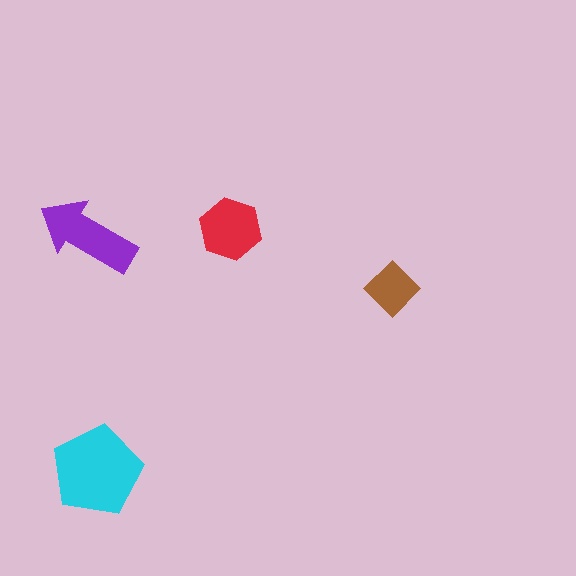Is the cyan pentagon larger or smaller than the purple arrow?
Larger.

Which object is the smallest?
The brown diamond.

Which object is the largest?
The cyan pentagon.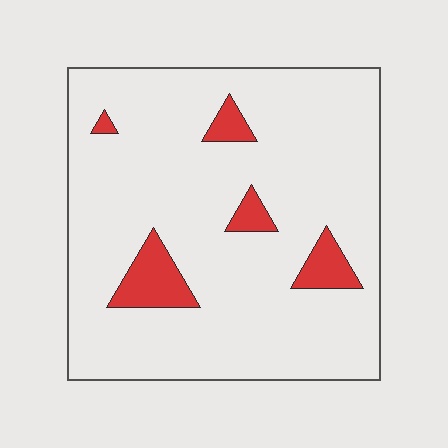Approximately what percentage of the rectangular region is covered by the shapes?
Approximately 10%.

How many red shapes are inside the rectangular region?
5.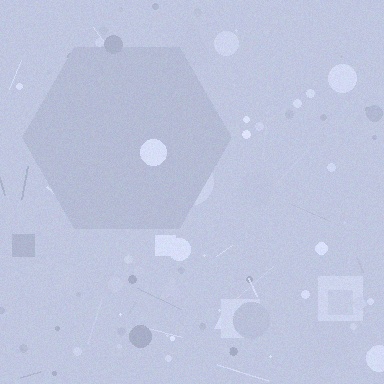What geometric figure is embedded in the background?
A hexagon is embedded in the background.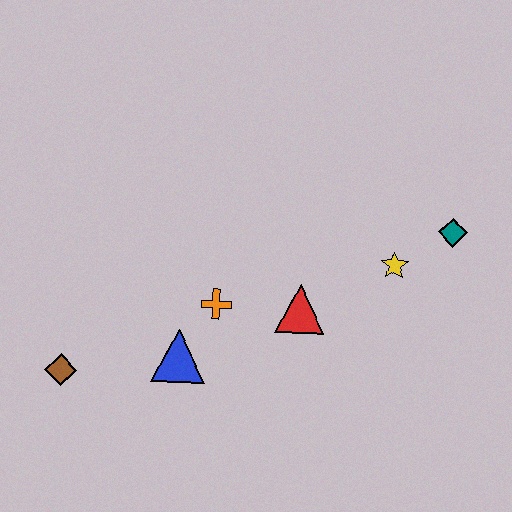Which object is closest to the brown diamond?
The blue triangle is closest to the brown diamond.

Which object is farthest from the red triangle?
The brown diamond is farthest from the red triangle.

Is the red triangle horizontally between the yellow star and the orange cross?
Yes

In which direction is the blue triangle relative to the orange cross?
The blue triangle is below the orange cross.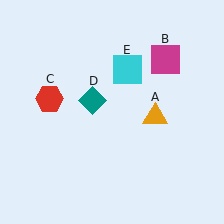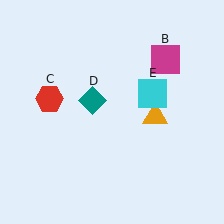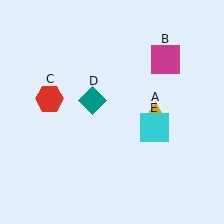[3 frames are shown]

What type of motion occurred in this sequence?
The cyan square (object E) rotated clockwise around the center of the scene.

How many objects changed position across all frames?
1 object changed position: cyan square (object E).